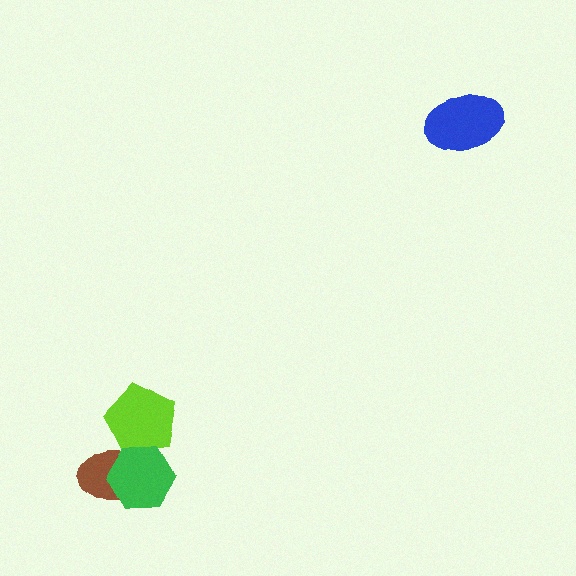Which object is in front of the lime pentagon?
The green hexagon is in front of the lime pentagon.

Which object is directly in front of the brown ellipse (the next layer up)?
The lime pentagon is directly in front of the brown ellipse.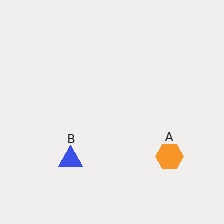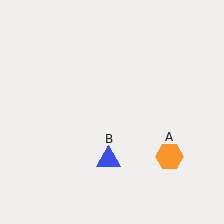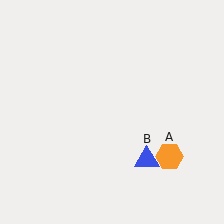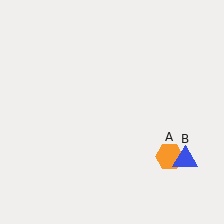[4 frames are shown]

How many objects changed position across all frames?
1 object changed position: blue triangle (object B).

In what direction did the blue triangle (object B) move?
The blue triangle (object B) moved right.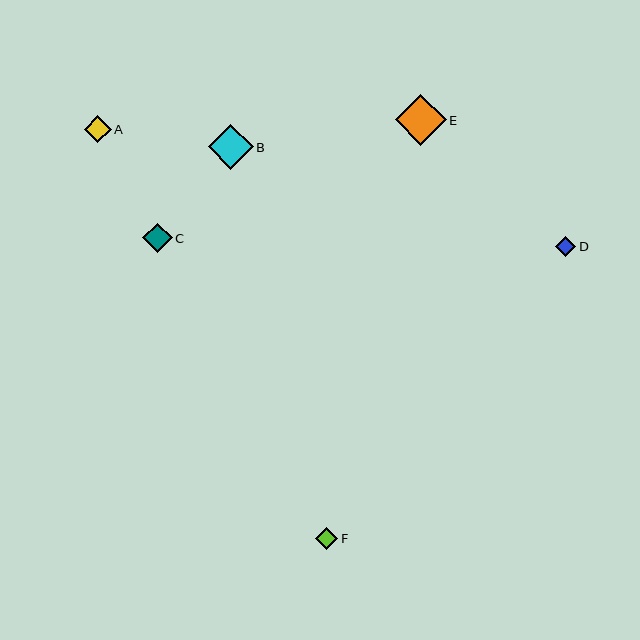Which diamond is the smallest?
Diamond D is the smallest with a size of approximately 20 pixels.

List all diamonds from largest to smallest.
From largest to smallest: E, B, C, A, F, D.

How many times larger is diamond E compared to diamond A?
Diamond E is approximately 1.9 times the size of diamond A.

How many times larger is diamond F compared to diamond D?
Diamond F is approximately 1.1 times the size of diamond D.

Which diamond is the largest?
Diamond E is the largest with a size of approximately 51 pixels.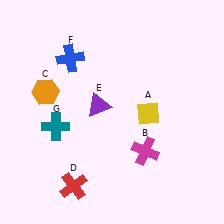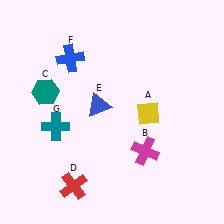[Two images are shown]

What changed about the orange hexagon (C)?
In Image 1, C is orange. In Image 2, it changed to teal.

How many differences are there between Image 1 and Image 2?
There are 2 differences between the two images.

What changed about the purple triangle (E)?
In Image 1, E is purple. In Image 2, it changed to blue.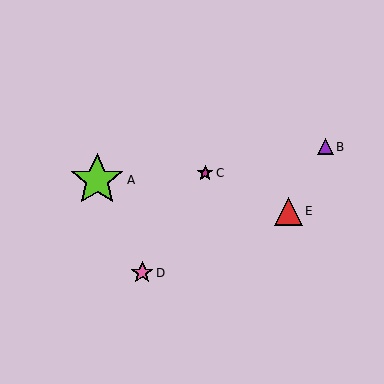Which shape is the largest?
The lime star (labeled A) is the largest.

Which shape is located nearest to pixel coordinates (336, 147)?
The purple triangle (labeled B) at (325, 147) is nearest to that location.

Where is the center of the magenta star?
The center of the magenta star is at (205, 173).